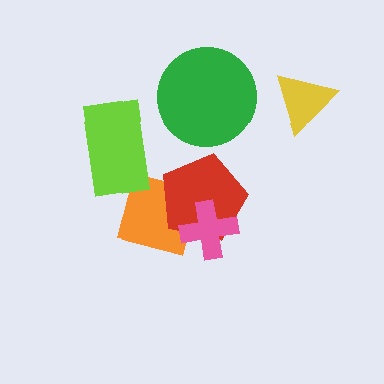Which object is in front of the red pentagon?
The pink cross is in front of the red pentagon.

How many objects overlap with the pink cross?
2 objects overlap with the pink cross.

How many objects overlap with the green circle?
0 objects overlap with the green circle.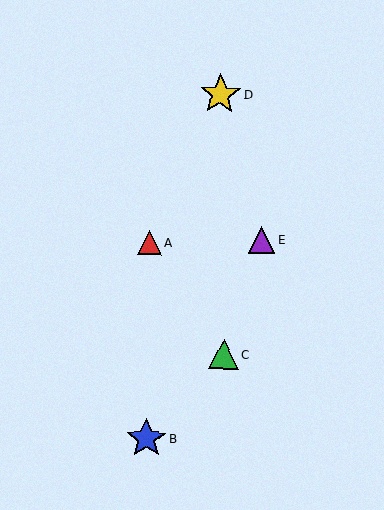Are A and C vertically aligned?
No, A is at x≈149 and C is at x≈224.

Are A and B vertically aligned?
Yes, both are at x≈149.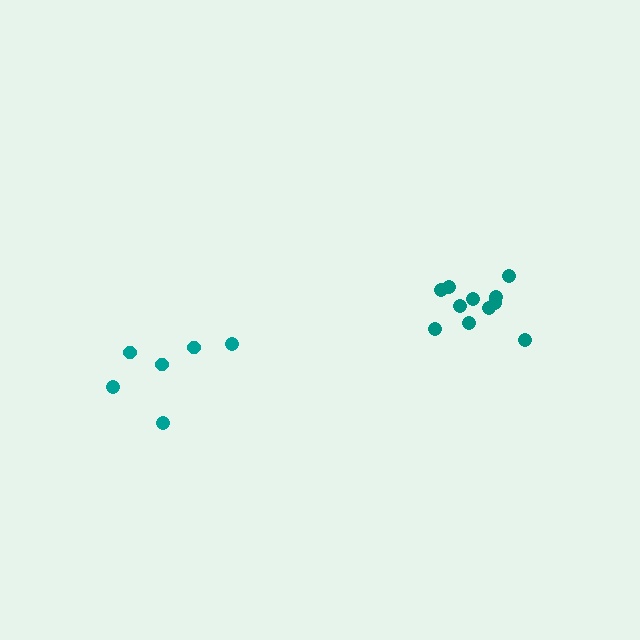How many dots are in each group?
Group 1: 11 dots, Group 2: 6 dots (17 total).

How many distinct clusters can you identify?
There are 2 distinct clusters.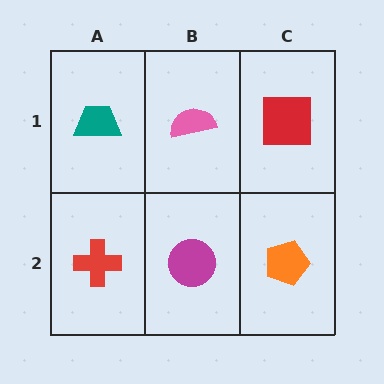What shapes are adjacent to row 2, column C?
A red square (row 1, column C), a magenta circle (row 2, column B).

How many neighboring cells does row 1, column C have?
2.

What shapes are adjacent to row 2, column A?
A teal trapezoid (row 1, column A), a magenta circle (row 2, column B).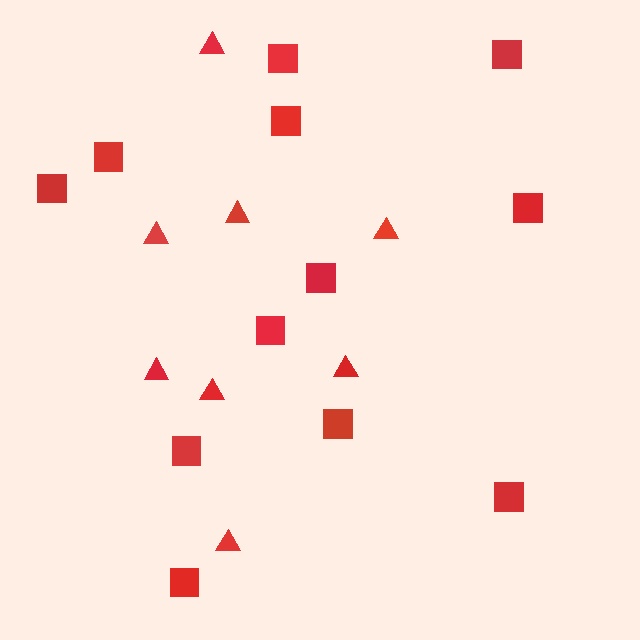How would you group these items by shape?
There are 2 groups: one group of triangles (8) and one group of squares (12).